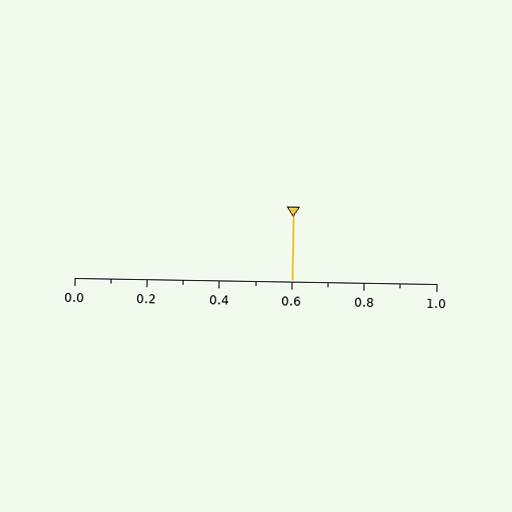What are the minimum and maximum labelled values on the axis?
The axis runs from 0.0 to 1.0.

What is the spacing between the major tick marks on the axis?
The major ticks are spaced 0.2 apart.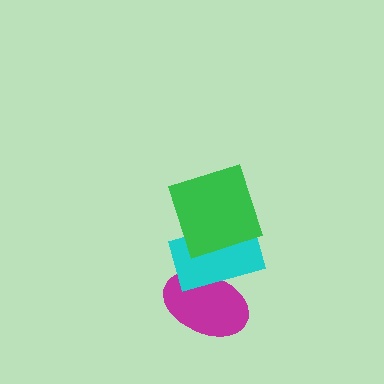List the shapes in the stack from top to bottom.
From top to bottom: the green square, the cyan rectangle, the magenta ellipse.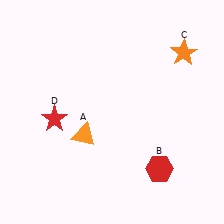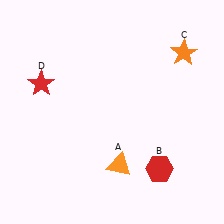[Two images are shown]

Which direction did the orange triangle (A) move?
The orange triangle (A) moved right.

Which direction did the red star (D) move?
The red star (D) moved up.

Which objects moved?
The objects that moved are: the orange triangle (A), the red star (D).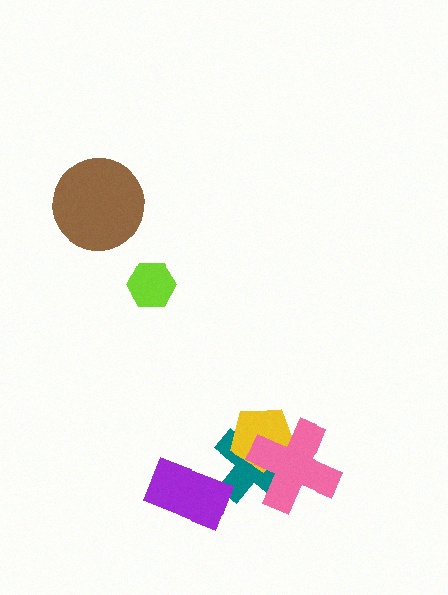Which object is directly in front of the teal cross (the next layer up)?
The yellow pentagon is directly in front of the teal cross.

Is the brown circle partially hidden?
No, no other shape covers it.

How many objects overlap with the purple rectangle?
1 object overlaps with the purple rectangle.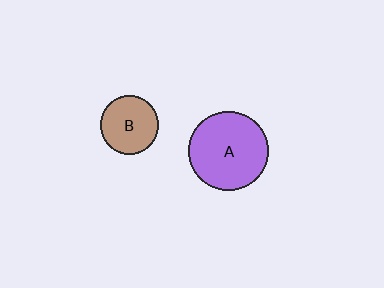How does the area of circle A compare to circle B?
Approximately 1.8 times.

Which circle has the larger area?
Circle A (purple).